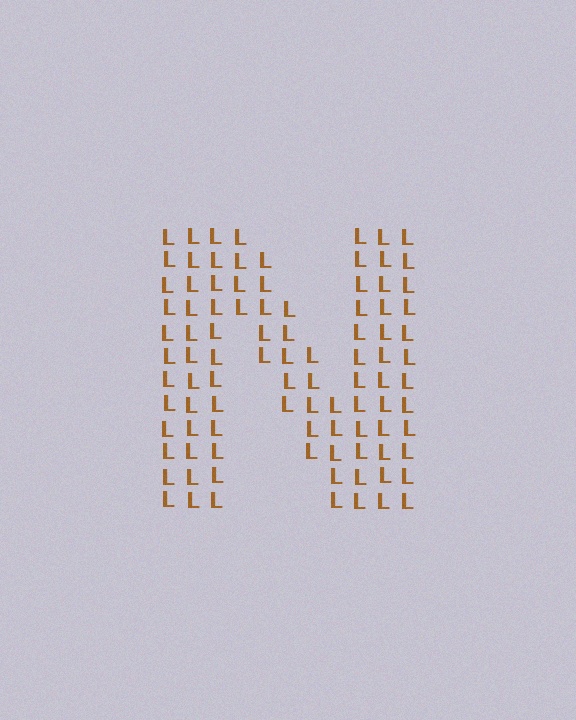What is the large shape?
The large shape is the letter N.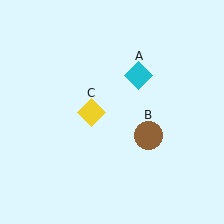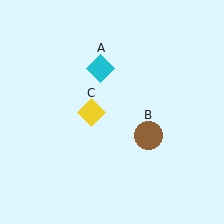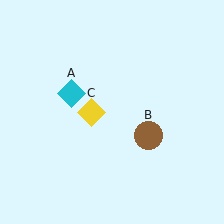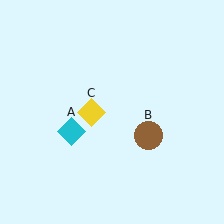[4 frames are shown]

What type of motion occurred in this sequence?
The cyan diamond (object A) rotated counterclockwise around the center of the scene.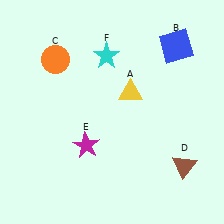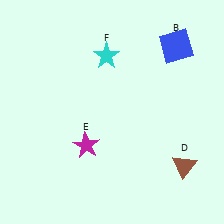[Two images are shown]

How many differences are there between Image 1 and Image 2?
There are 2 differences between the two images.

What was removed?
The orange circle (C), the yellow triangle (A) were removed in Image 2.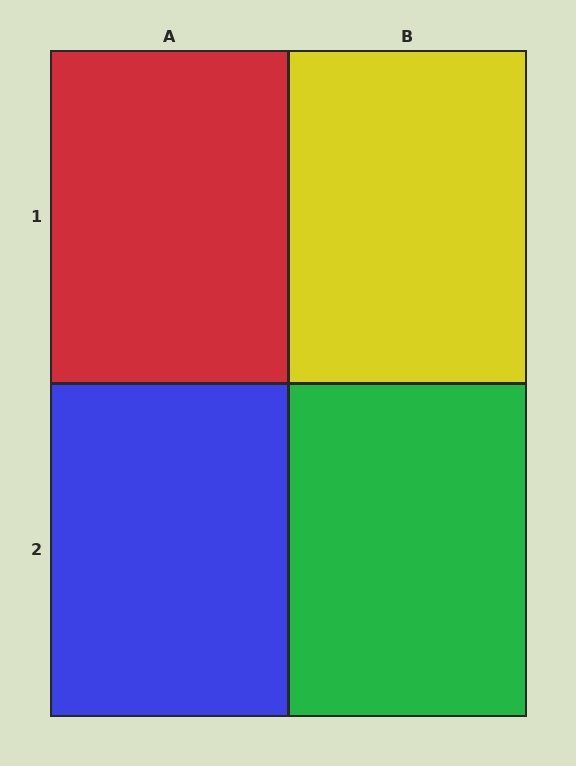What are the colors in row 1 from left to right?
Red, yellow.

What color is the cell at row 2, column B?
Green.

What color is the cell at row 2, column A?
Blue.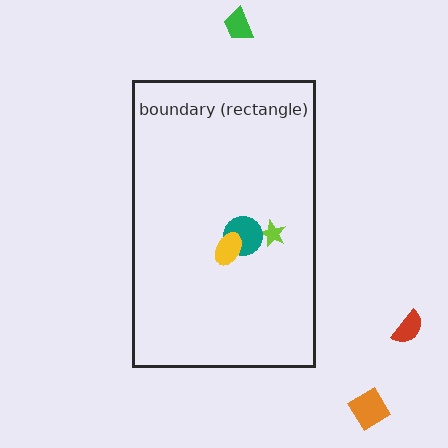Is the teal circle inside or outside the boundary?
Inside.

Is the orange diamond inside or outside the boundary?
Outside.